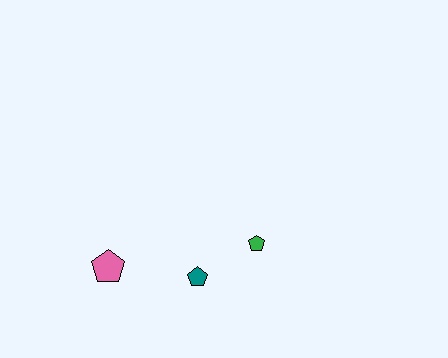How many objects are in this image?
There are 3 objects.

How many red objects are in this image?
There are no red objects.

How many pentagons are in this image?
There are 3 pentagons.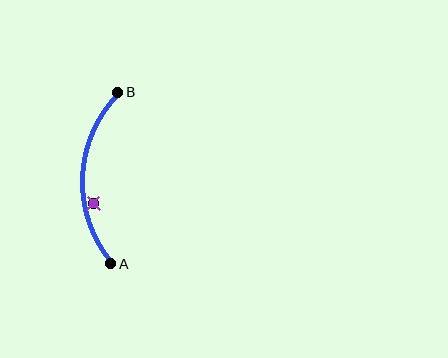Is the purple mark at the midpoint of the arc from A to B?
No — the purple mark does not lie on the arc at all. It sits slightly inside the curve.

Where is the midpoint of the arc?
The arc midpoint is the point on the curve farthest from the straight line joining A and B. It sits to the left of that line.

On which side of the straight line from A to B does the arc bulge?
The arc bulges to the left of the straight line connecting A and B.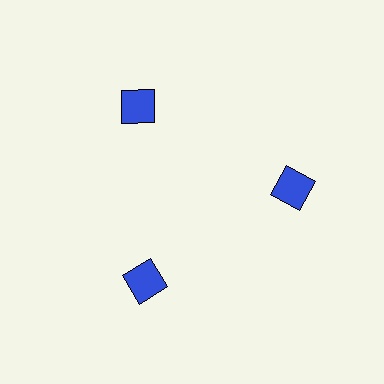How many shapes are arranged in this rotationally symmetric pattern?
There are 3 shapes, arranged in 3 groups of 1.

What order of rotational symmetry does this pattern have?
This pattern has 3-fold rotational symmetry.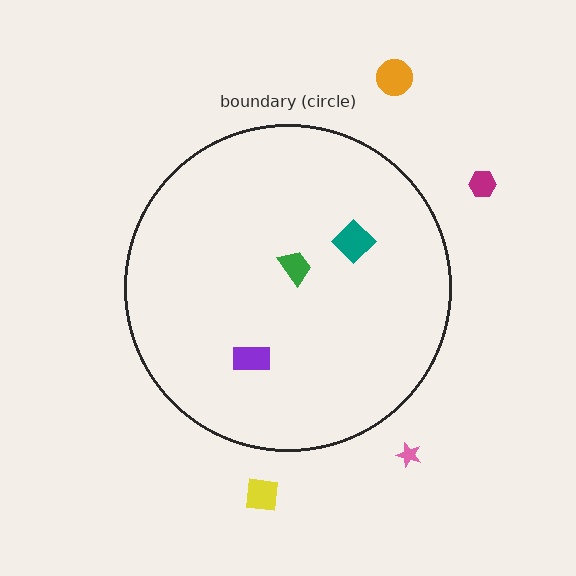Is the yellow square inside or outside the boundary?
Outside.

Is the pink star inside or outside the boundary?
Outside.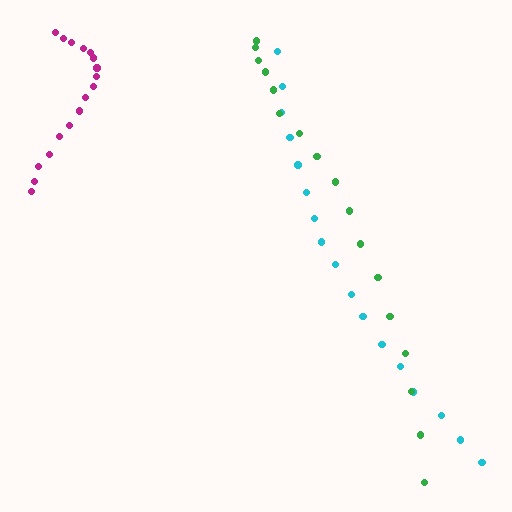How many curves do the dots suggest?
There are 3 distinct paths.